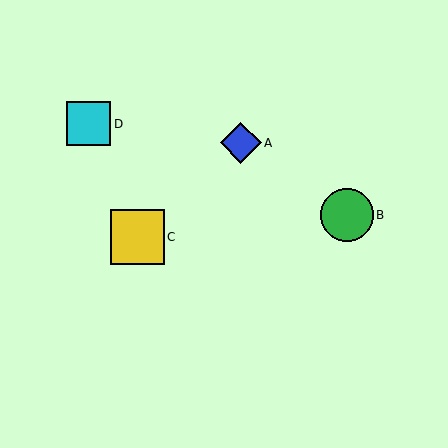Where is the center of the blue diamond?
The center of the blue diamond is at (241, 143).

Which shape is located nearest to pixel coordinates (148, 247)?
The yellow square (labeled C) at (137, 237) is nearest to that location.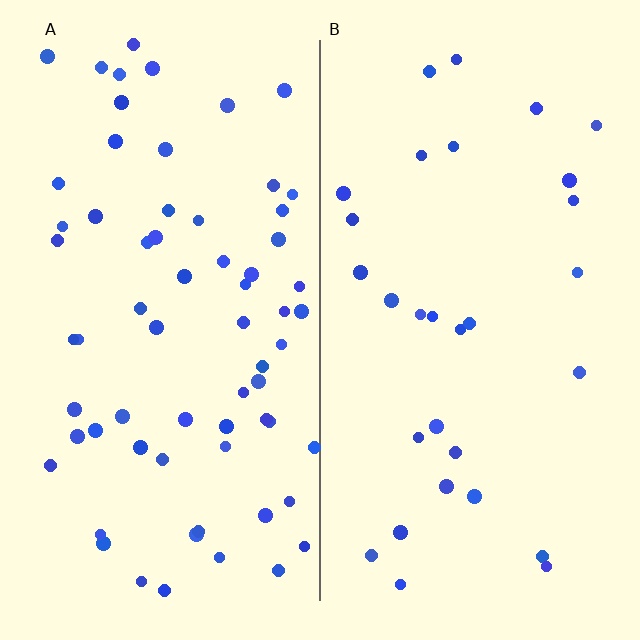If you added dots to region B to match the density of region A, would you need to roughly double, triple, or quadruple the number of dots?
Approximately double.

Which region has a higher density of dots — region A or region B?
A (the left).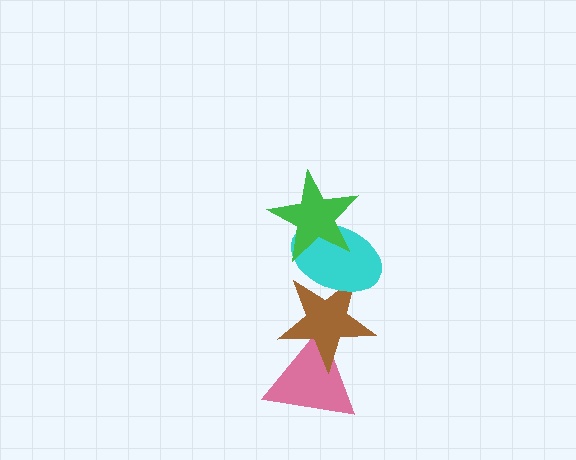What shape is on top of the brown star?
The cyan ellipse is on top of the brown star.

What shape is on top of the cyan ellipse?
The green star is on top of the cyan ellipse.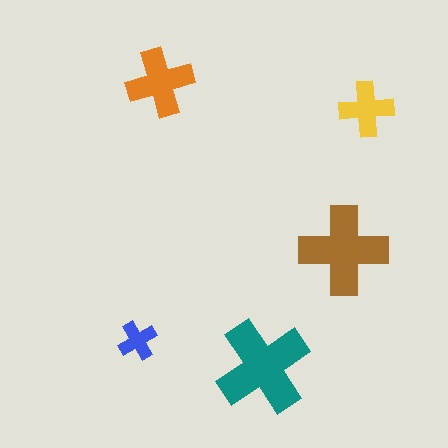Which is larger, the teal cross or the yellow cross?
The teal one.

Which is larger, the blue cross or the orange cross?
The orange one.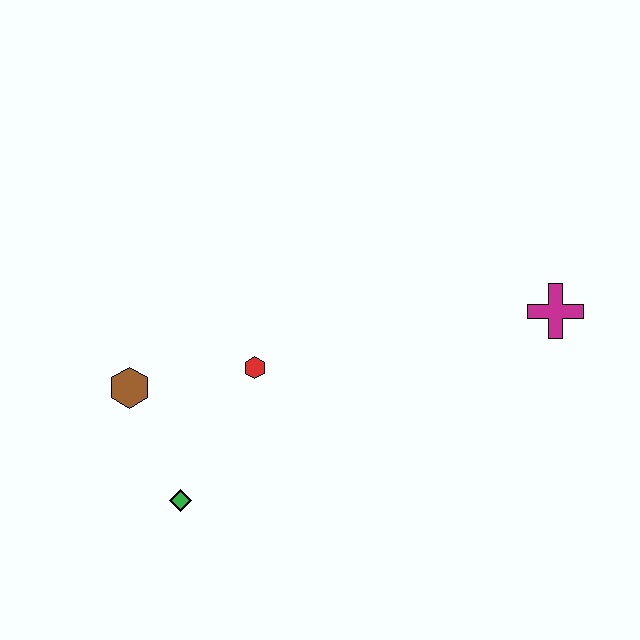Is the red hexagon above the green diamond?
Yes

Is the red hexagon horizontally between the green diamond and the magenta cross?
Yes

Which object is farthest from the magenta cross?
The brown hexagon is farthest from the magenta cross.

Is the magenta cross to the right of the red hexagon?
Yes